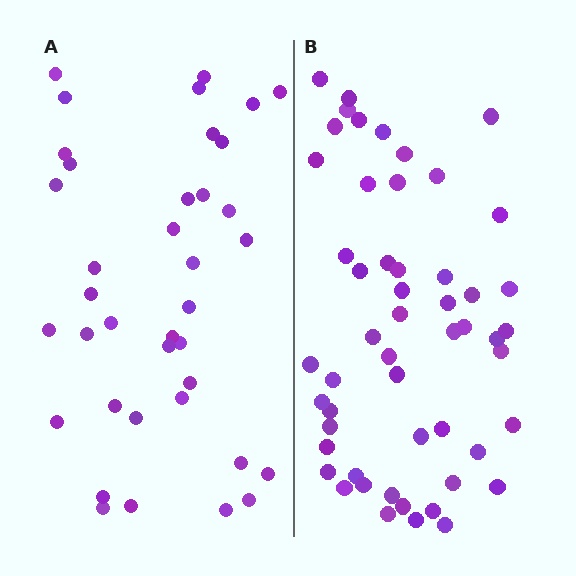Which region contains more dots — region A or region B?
Region B (the right region) has more dots.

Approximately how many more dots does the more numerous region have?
Region B has approximately 15 more dots than region A.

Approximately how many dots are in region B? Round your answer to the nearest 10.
About 50 dots. (The exact count is 53, which rounds to 50.)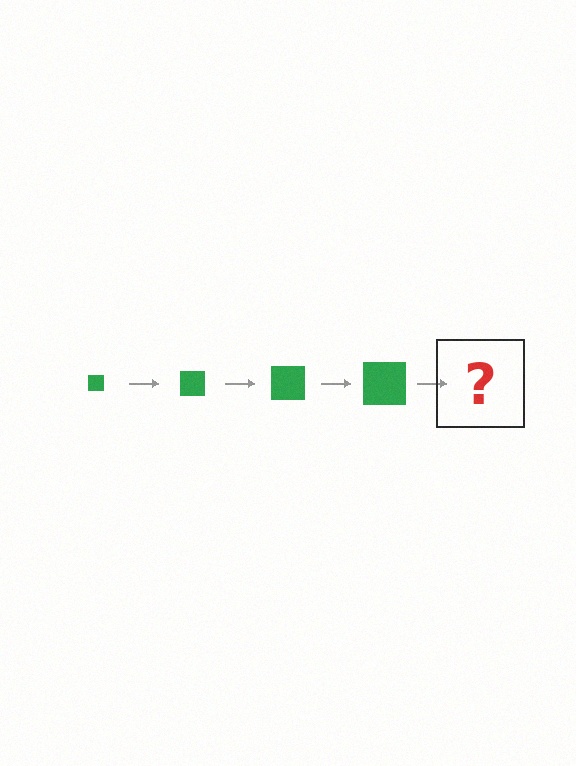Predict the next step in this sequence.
The next step is a green square, larger than the previous one.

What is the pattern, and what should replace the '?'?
The pattern is that the square gets progressively larger each step. The '?' should be a green square, larger than the previous one.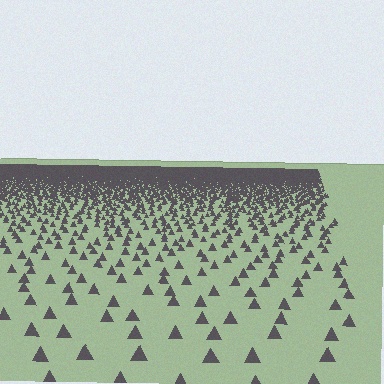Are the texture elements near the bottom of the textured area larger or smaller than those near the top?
Larger. Near the bottom, elements are closer to the viewer and appear at a bigger on-screen size.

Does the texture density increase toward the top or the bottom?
Density increases toward the top.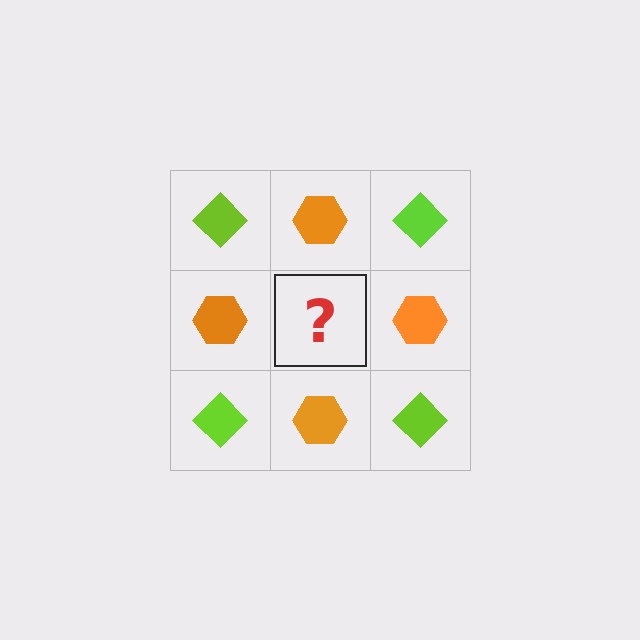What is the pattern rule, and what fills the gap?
The rule is that it alternates lime diamond and orange hexagon in a checkerboard pattern. The gap should be filled with a lime diamond.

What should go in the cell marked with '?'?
The missing cell should contain a lime diamond.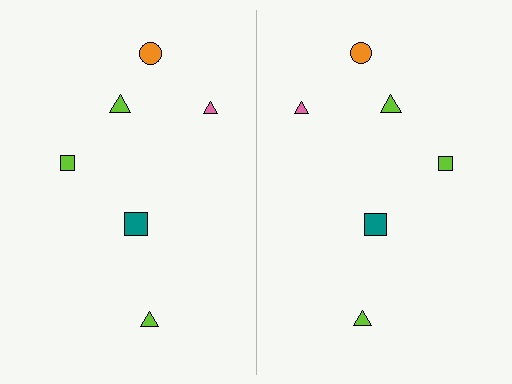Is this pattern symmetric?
Yes, this pattern has bilateral (reflection) symmetry.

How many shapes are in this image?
There are 12 shapes in this image.